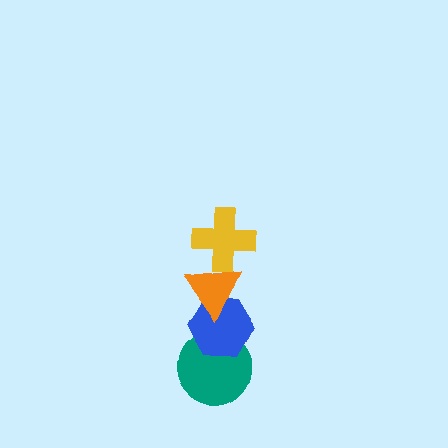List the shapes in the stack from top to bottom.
From top to bottom: the yellow cross, the orange triangle, the blue hexagon, the teal circle.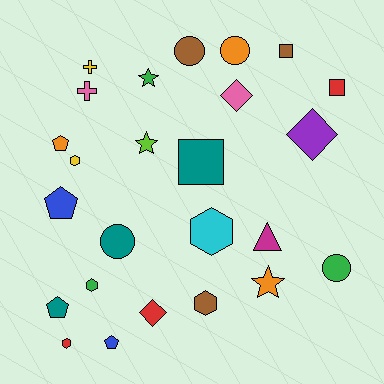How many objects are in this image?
There are 25 objects.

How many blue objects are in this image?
There are 2 blue objects.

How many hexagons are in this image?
There are 5 hexagons.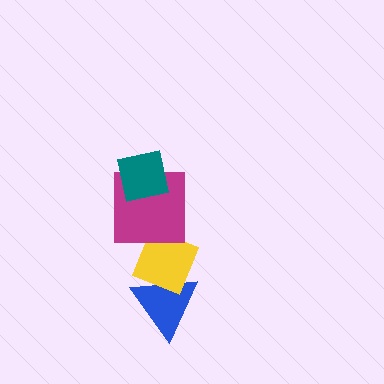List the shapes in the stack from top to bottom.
From top to bottom: the teal square, the magenta square, the yellow diamond, the blue triangle.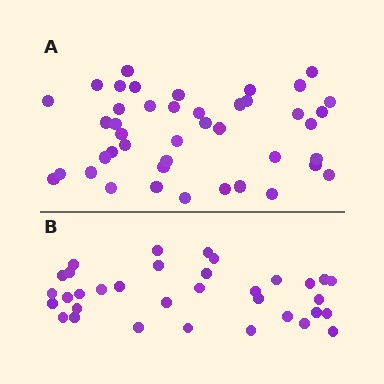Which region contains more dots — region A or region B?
Region A (the top region) has more dots.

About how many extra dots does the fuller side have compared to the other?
Region A has roughly 8 or so more dots than region B.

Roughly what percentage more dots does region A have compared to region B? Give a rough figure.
About 25% more.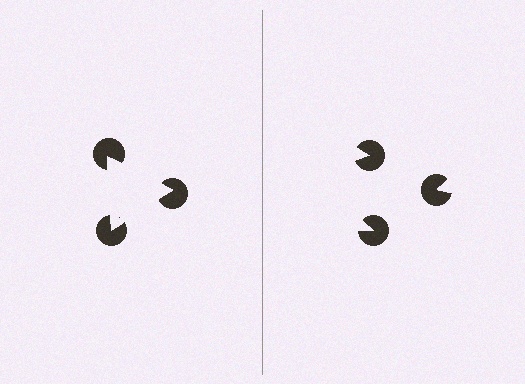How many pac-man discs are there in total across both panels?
6 — 3 on each side.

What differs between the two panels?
The pac-man discs are positioned identically on both sides; only the wedge orientations differ. On the left they align to a triangle; on the right they are misaligned.